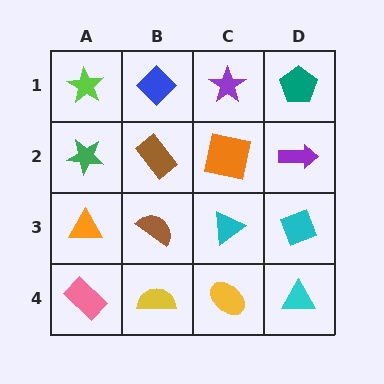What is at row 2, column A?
A green star.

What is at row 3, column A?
An orange triangle.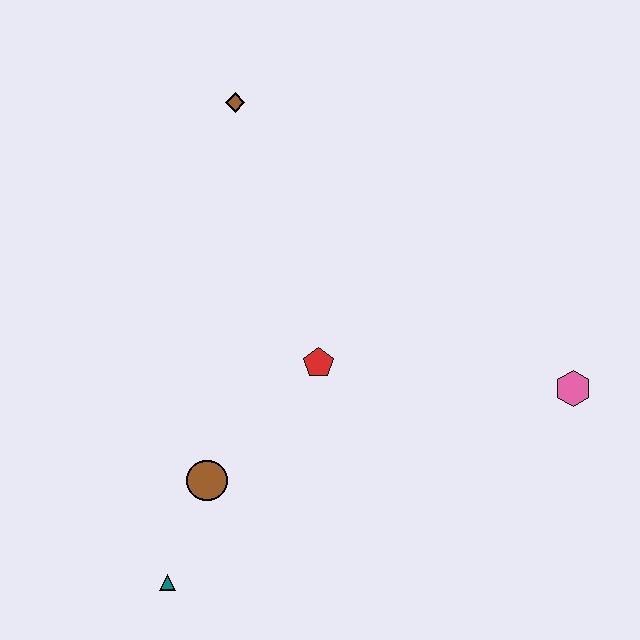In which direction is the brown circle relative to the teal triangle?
The brown circle is above the teal triangle.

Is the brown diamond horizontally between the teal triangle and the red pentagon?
Yes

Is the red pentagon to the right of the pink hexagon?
No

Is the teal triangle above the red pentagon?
No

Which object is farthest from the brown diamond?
The teal triangle is farthest from the brown diamond.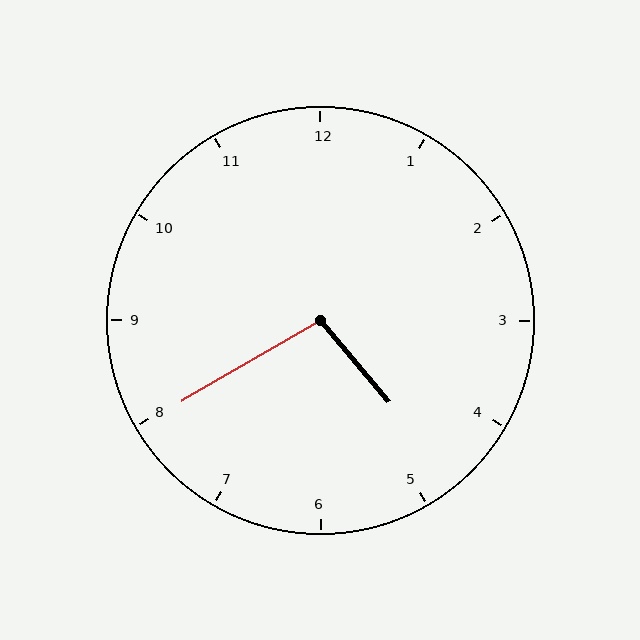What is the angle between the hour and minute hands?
Approximately 100 degrees.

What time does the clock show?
4:40.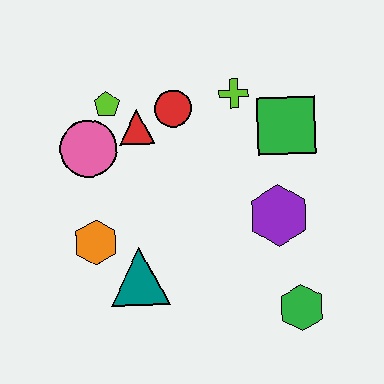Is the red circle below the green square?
No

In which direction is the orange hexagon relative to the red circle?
The orange hexagon is below the red circle.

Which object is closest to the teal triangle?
The orange hexagon is closest to the teal triangle.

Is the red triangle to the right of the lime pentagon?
Yes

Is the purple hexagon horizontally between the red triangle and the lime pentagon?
No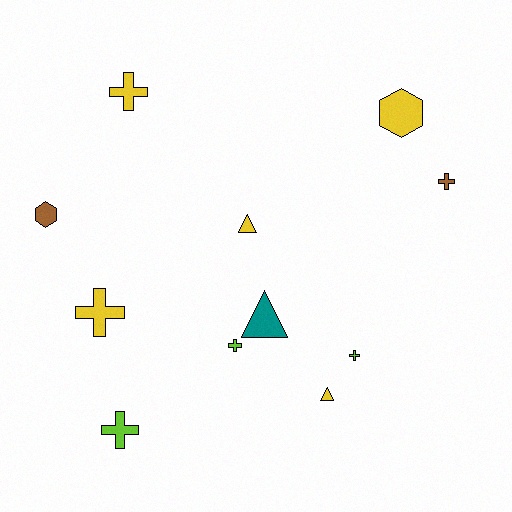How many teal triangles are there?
There is 1 teal triangle.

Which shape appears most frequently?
Cross, with 6 objects.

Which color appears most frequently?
Yellow, with 5 objects.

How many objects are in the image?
There are 11 objects.